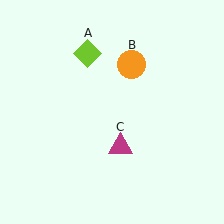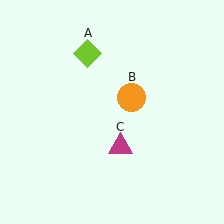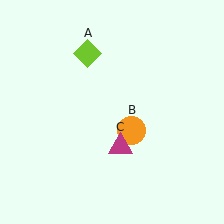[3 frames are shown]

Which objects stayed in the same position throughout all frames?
Lime diamond (object A) and magenta triangle (object C) remained stationary.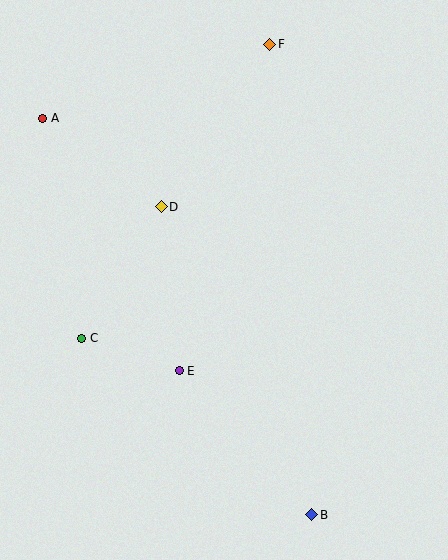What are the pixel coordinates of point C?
Point C is at (82, 338).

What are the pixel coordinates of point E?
Point E is at (179, 371).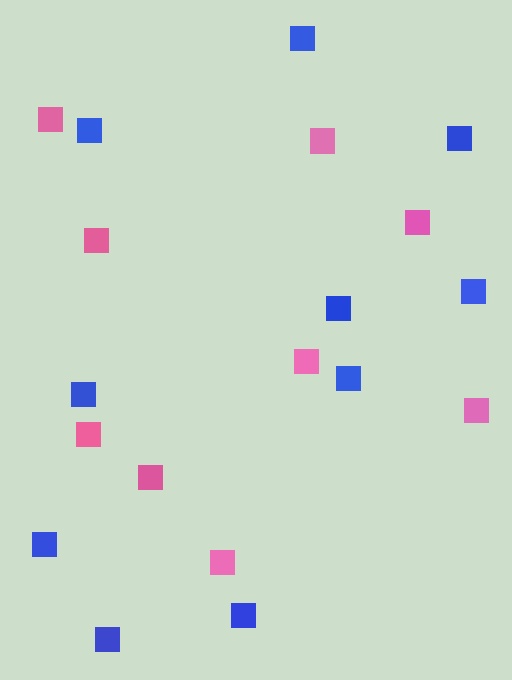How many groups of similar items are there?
There are 2 groups: one group of pink squares (9) and one group of blue squares (10).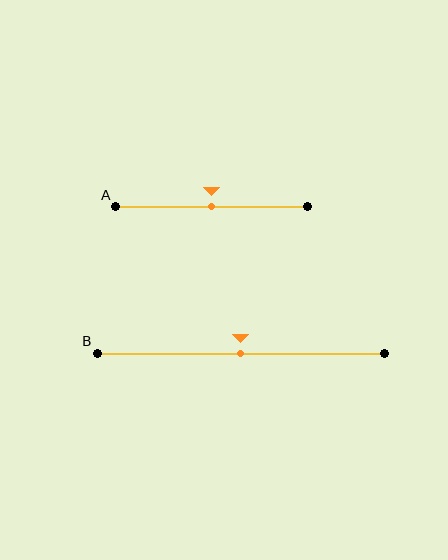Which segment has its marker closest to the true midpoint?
Segment A has its marker closest to the true midpoint.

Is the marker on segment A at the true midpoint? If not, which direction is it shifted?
Yes, the marker on segment A is at the true midpoint.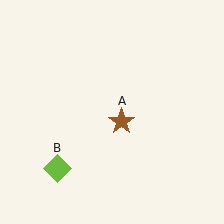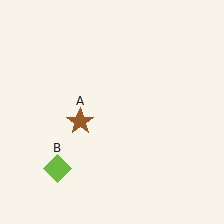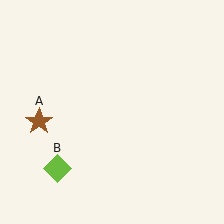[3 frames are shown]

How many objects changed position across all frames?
1 object changed position: brown star (object A).